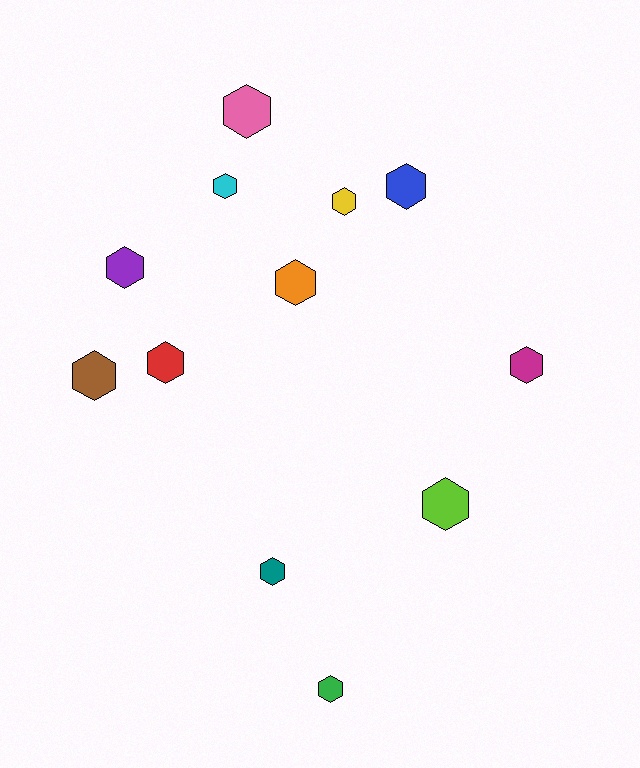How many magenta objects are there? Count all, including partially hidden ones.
There is 1 magenta object.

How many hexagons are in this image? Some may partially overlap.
There are 12 hexagons.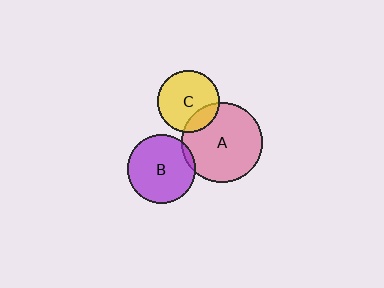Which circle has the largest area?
Circle A (pink).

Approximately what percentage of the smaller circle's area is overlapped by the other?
Approximately 20%.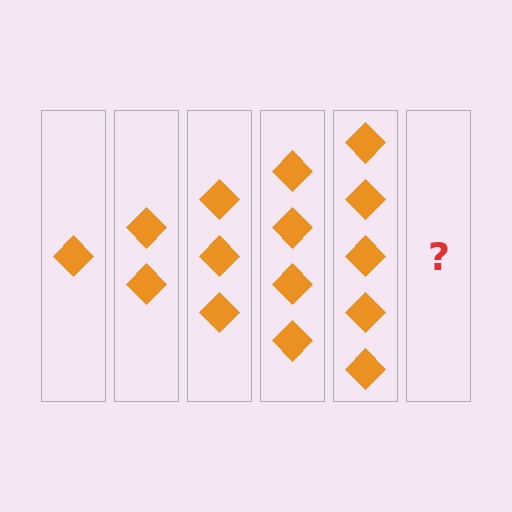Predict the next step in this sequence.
The next step is 6 diamonds.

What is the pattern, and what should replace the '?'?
The pattern is that each step adds one more diamond. The '?' should be 6 diamonds.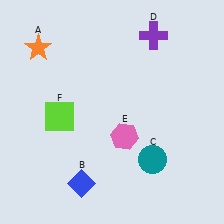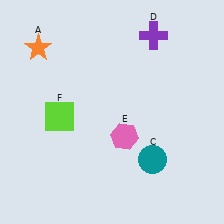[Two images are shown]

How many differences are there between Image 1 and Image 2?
There is 1 difference between the two images.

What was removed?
The blue diamond (B) was removed in Image 2.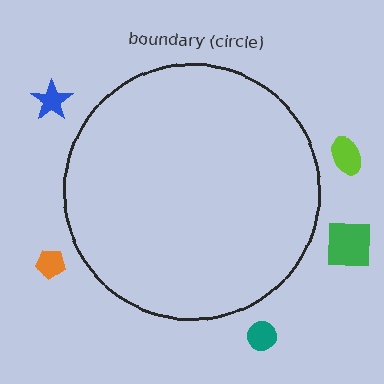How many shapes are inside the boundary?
0 inside, 5 outside.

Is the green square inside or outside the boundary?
Outside.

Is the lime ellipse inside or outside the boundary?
Outside.